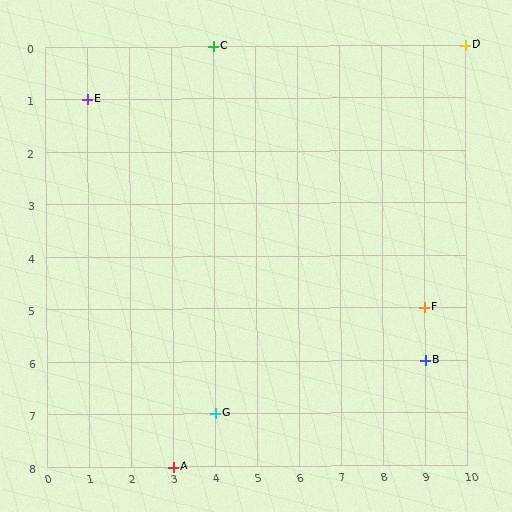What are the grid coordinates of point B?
Point B is at grid coordinates (9, 6).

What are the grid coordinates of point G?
Point G is at grid coordinates (4, 7).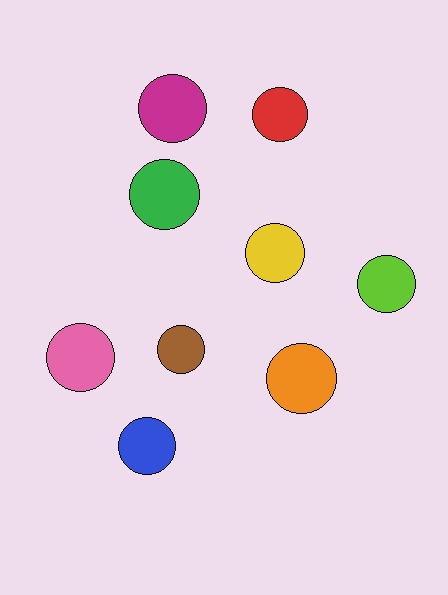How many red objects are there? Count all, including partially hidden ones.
There is 1 red object.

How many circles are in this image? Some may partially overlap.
There are 9 circles.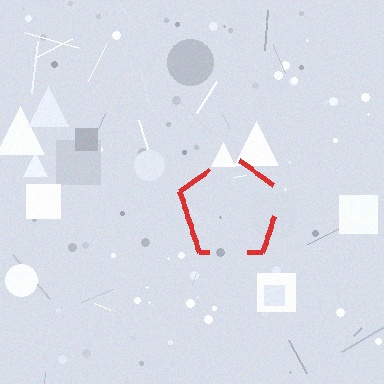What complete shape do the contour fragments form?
The contour fragments form a pentagon.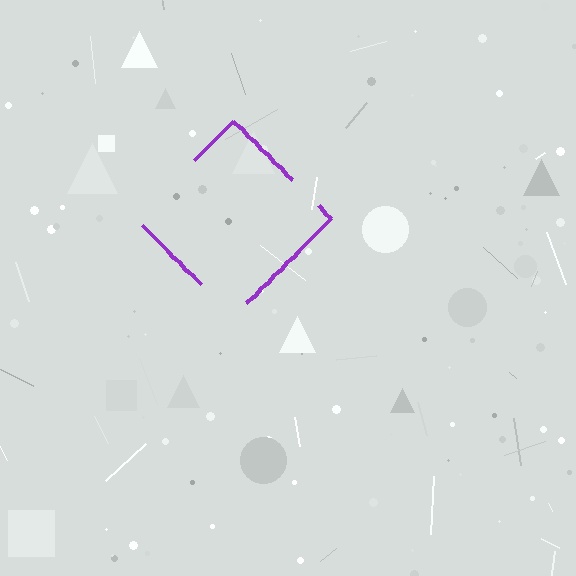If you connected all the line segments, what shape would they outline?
They would outline a diamond.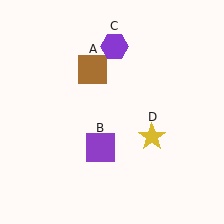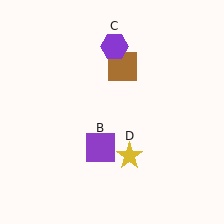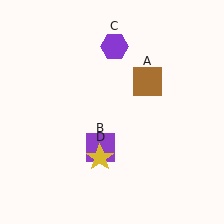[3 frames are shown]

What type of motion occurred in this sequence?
The brown square (object A), yellow star (object D) rotated clockwise around the center of the scene.